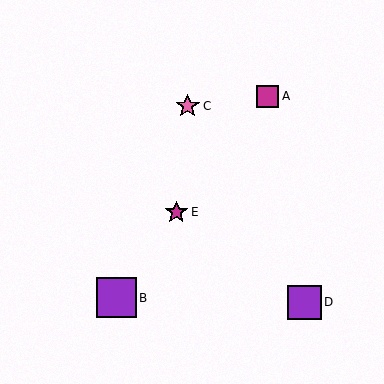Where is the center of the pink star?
The center of the pink star is at (188, 106).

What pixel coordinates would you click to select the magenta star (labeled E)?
Click at (176, 212) to select the magenta star E.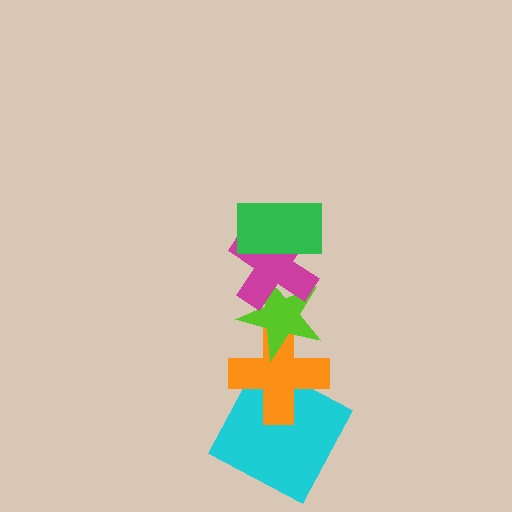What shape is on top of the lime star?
The magenta cross is on top of the lime star.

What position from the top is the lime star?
The lime star is 3rd from the top.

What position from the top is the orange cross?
The orange cross is 4th from the top.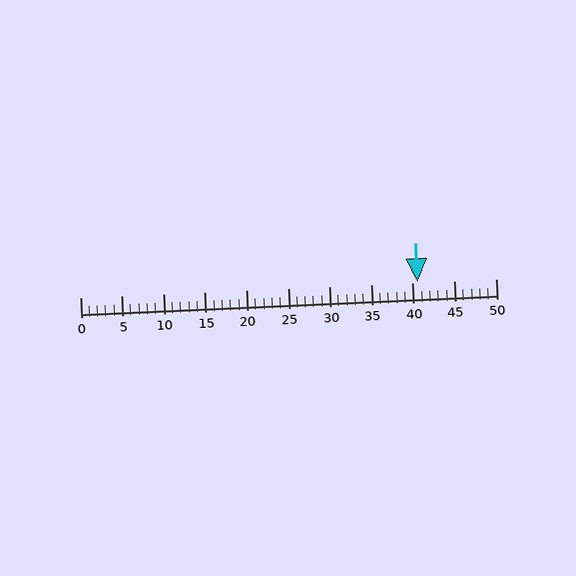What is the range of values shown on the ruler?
The ruler shows values from 0 to 50.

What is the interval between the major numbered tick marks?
The major tick marks are spaced 5 units apart.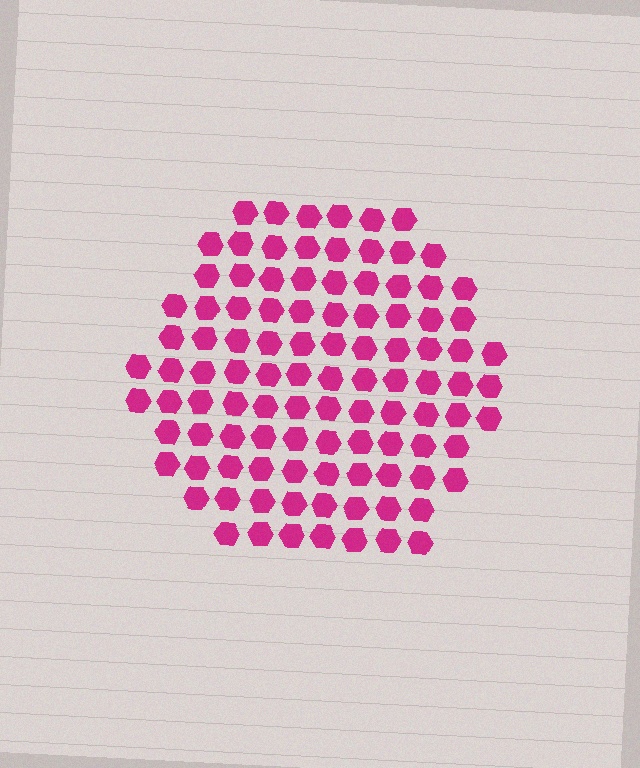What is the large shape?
The large shape is a hexagon.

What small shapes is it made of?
It is made of small hexagons.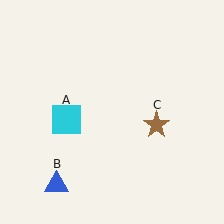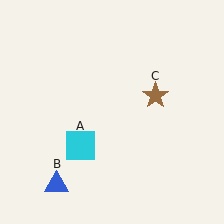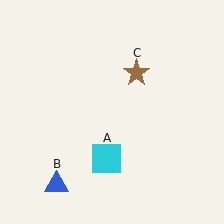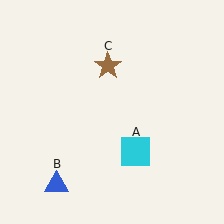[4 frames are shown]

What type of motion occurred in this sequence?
The cyan square (object A), brown star (object C) rotated counterclockwise around the center of the scene.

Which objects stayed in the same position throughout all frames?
Blue triangle (object B) remained stationary.